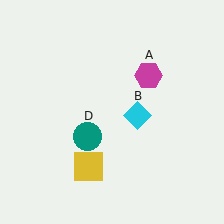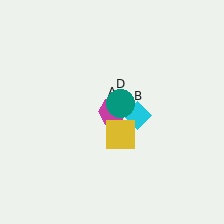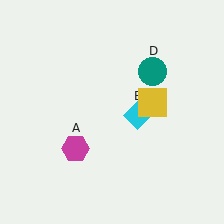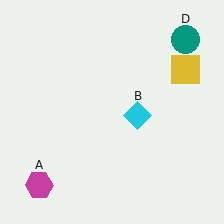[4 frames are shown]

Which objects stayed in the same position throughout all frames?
Cyan diamond (object B) remained stationary.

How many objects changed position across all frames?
3 objects changed position: magenta hexagon (object A), yellow square (object C), teal circle (object D).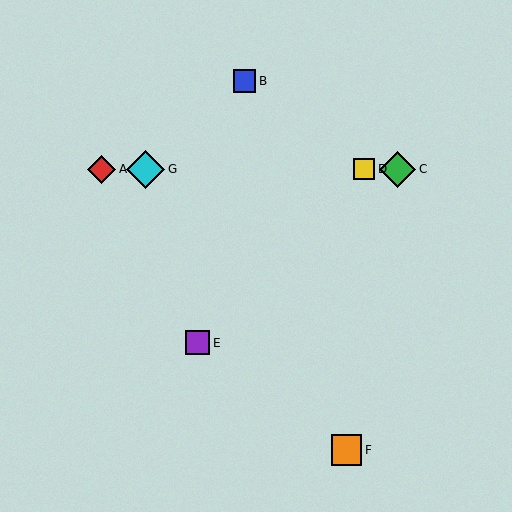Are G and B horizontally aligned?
No, G is at y≈169 and B is at y≈81.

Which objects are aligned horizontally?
Objects A, C, D, G are aligned horizontally.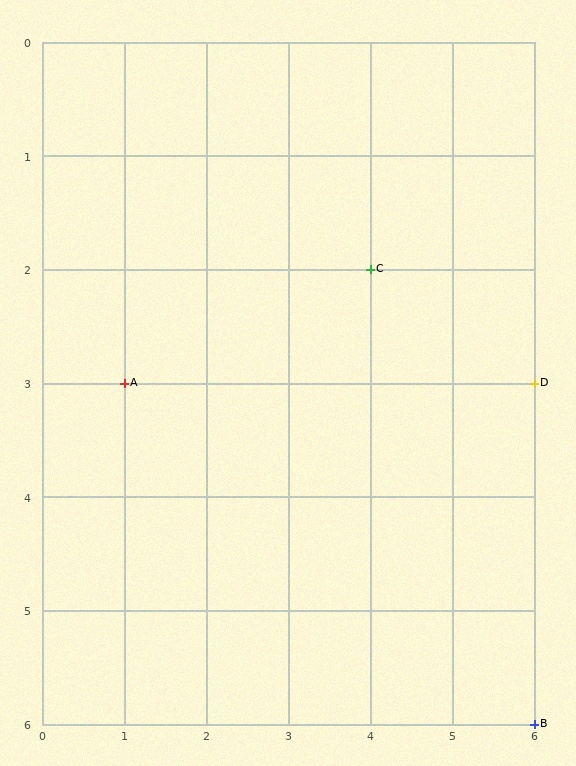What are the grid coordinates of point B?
Point B is at grid coordinates (6, 6).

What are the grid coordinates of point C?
Point C is at grid coordinates (4, 2).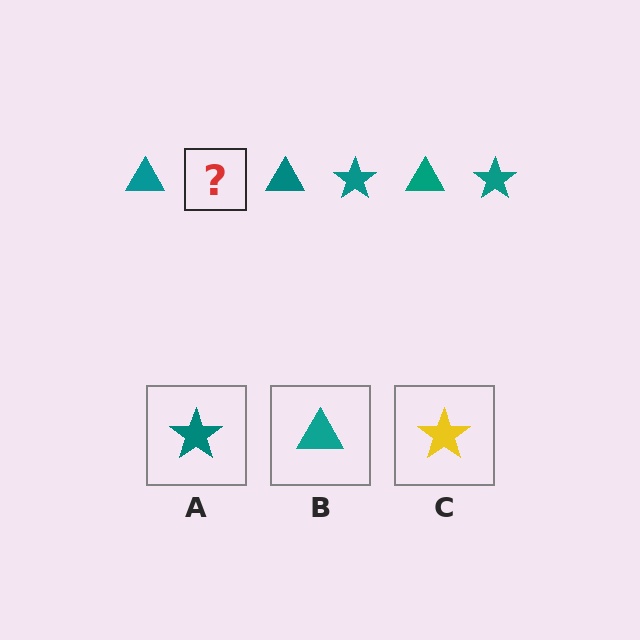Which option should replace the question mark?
Option A.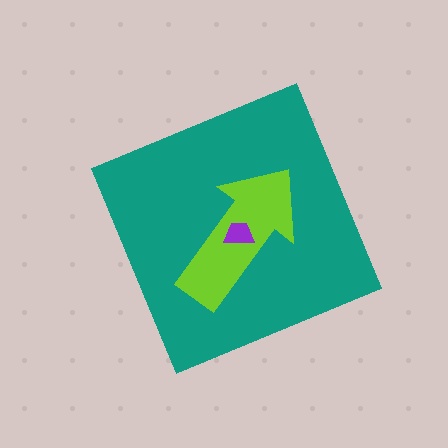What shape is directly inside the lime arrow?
The purple trapezoid.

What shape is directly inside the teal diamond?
The lime arrow.